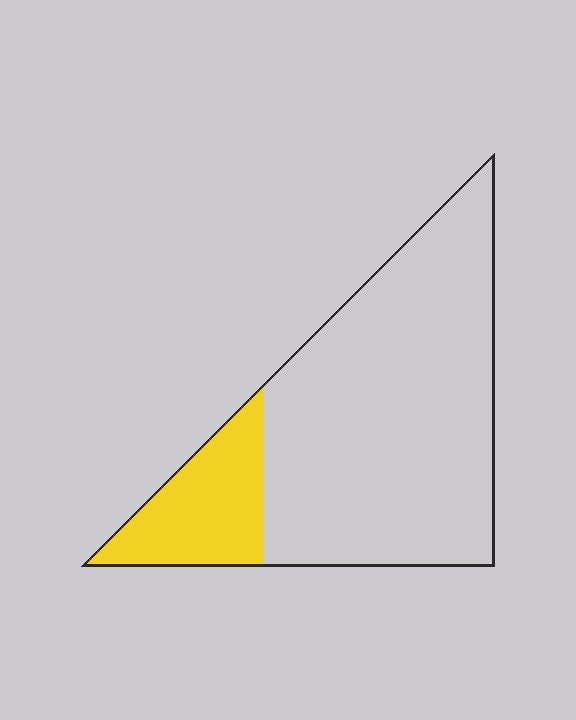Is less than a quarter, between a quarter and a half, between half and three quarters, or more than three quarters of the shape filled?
Less than a quarter.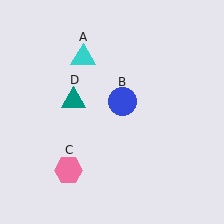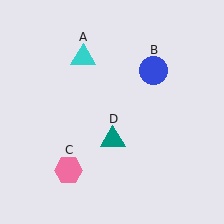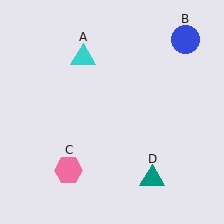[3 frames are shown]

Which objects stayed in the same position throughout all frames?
Cyan triangle (object A) and pink hexagon (object C) remained stationary.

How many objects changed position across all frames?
2 objects changed position: blue circle (object B), teal triangle (object D).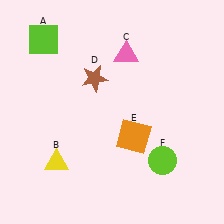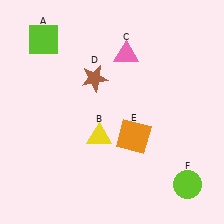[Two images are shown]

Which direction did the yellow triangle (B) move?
The yellow triangle (B) moved right.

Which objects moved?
The objects that moved are: the yellow triangle (B), the lime circle (F).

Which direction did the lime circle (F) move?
The lime circle (F) moved right.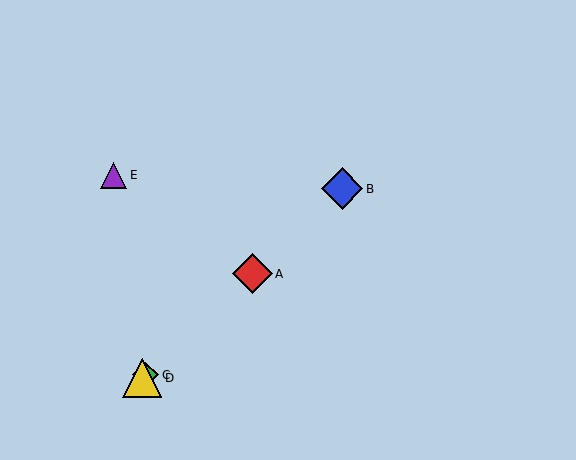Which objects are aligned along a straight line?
Objects A, B, C, D are aligned along a straight line.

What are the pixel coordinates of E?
Object E is at (114, 175).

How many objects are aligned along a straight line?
4 objects (A, B, C, D) are aligned along a straight line.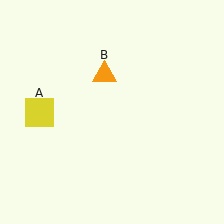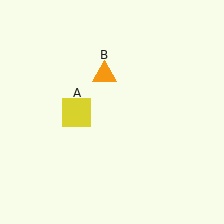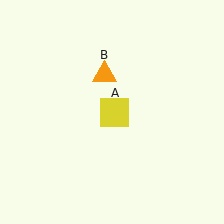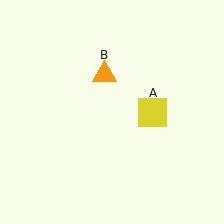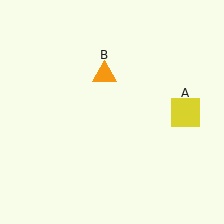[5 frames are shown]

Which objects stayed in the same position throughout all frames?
Orange triangle (object B) remained stationary.